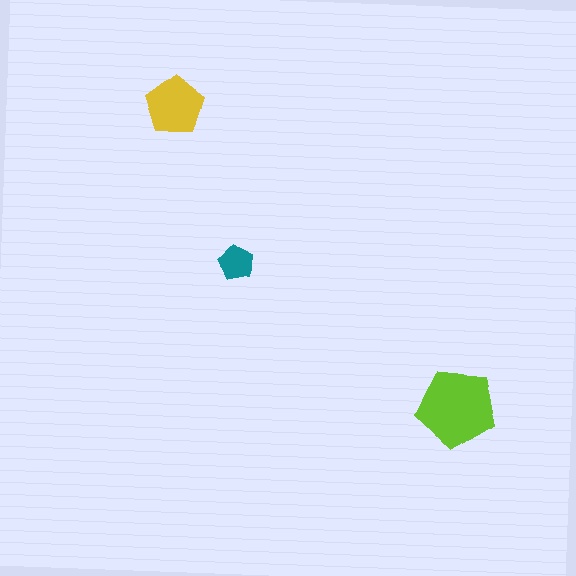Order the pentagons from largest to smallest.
the lime one, the yellow one, the teal one.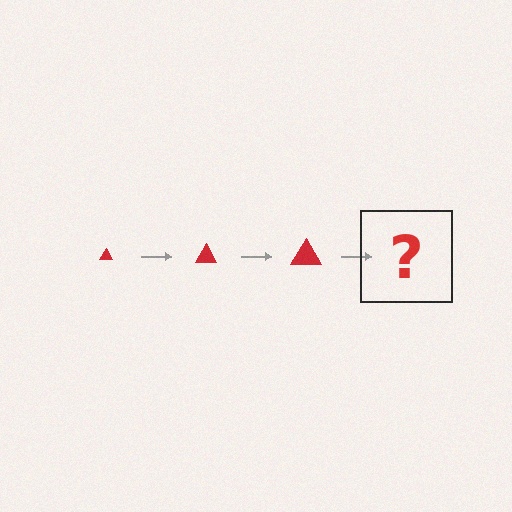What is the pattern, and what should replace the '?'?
The pattern is that the triangle gets progressively larger each step. The '?' should be a red triangle, larger than the previous one.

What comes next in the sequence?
The next element should be a red triangle, larger than the previous one.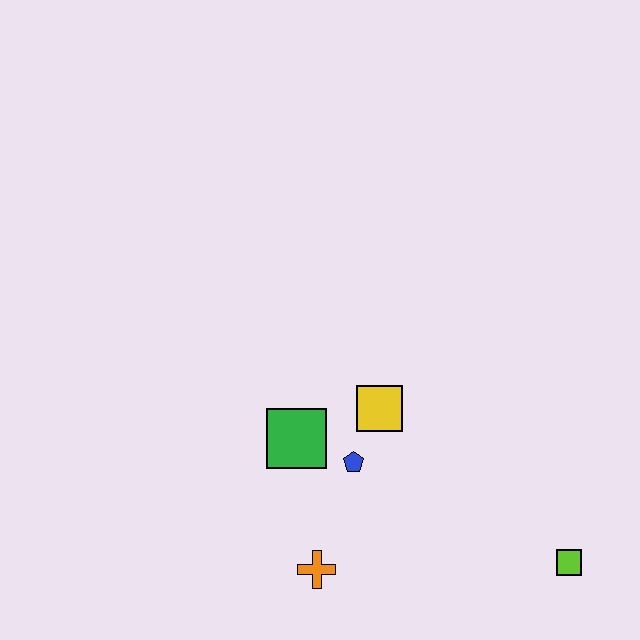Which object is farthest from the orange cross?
The lime square is farthest from the orange cross.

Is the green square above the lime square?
Yes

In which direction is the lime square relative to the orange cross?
The lime square is to the right of the orange cross.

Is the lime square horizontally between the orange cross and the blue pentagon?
No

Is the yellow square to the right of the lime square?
No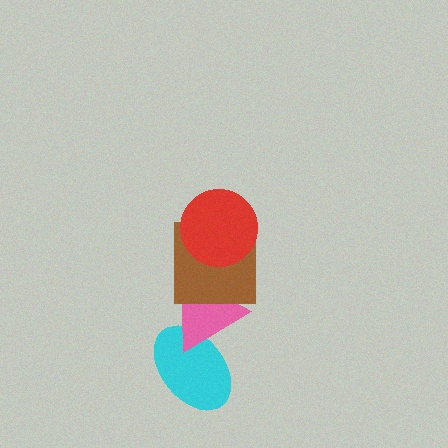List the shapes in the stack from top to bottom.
From top to bottom: the red circle, the brown square, the pink triangle, the cyan ellipse.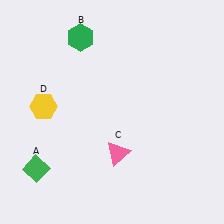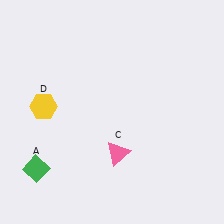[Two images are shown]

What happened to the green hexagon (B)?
The green hexagon (B) was removed in Image 2. It was in the top-left area of Image 1.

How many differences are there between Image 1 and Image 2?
There is 1 difference between the two images.